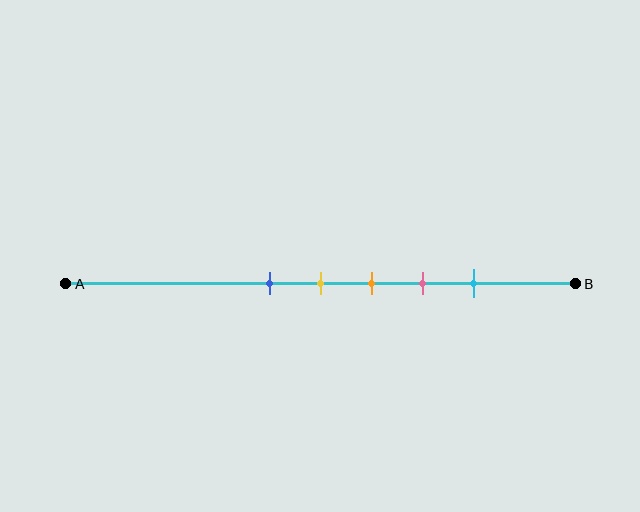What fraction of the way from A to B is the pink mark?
The pink mark is approximately 70% (0.7) of the way from A to B.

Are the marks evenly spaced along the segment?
Yes, the marks are approximately evenly spaced.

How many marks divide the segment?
There are 5 marks dividing the segment.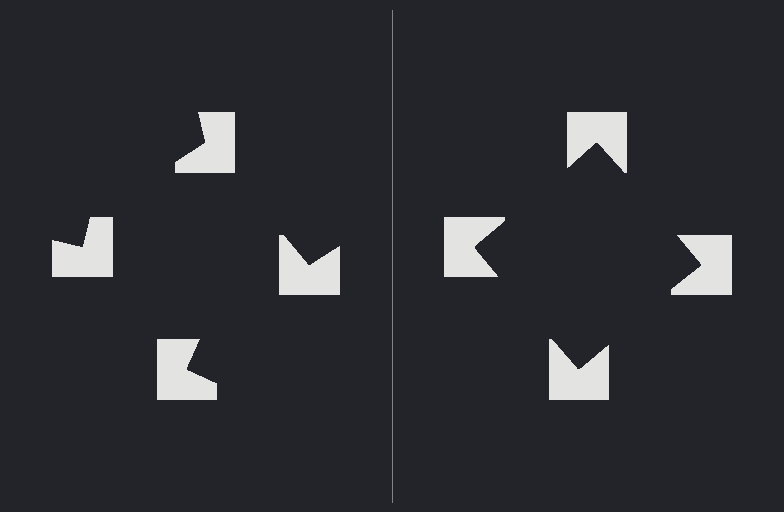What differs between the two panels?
The notched squares are positioned identically on both sides; only the wedge orientations differ. On the right they align to a square; on the left they are misaligned.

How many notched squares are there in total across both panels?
8 — 4 on each side.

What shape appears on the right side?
An illusory square.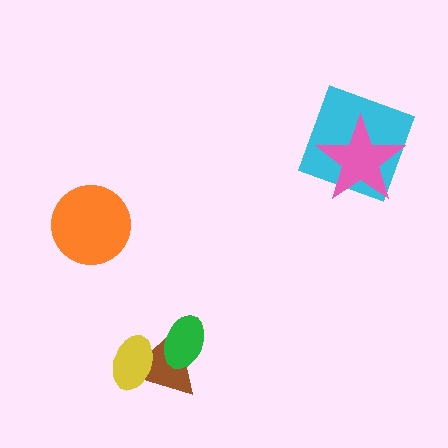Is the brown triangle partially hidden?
Yes, it is partially covered by another shape.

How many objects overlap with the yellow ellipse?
1 object overlaps with the yellow ellipse.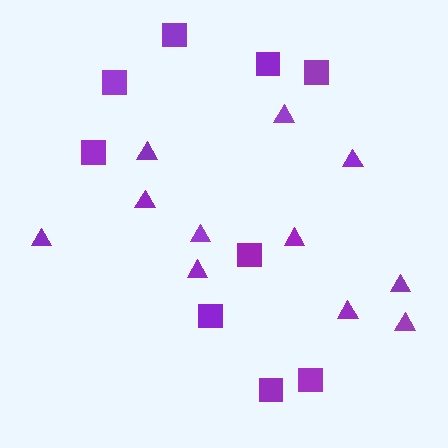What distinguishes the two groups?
There are 2 groups: one group of triangles (11) and one group of squares (9).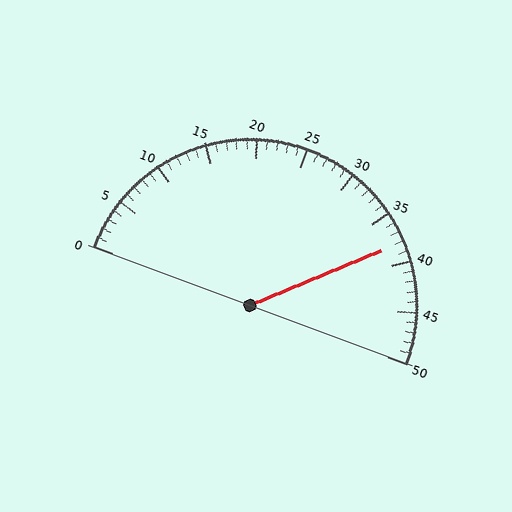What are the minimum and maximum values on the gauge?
The gauge ranges from 0 to 50.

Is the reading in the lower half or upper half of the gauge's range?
The reading is in the upper half of the range (0 to 50).